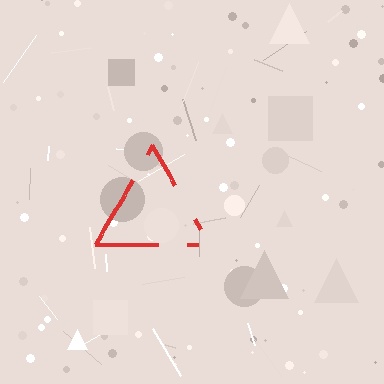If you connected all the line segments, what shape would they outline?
They would outline a triangle.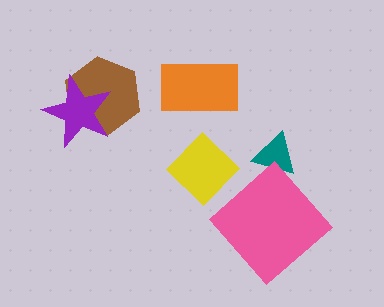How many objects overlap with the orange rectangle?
0 objects overlap with the orange rectangle.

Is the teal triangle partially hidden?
No, no other shape covers it.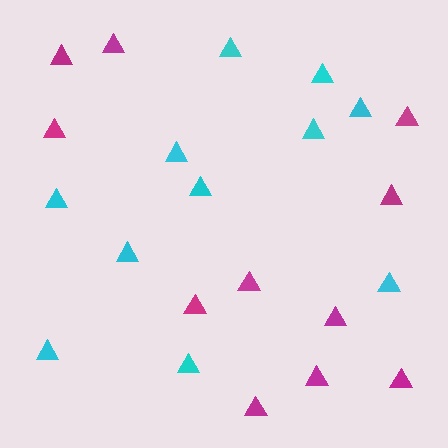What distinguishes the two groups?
There are 2 groups: one group of magenta triangles (11) and one group of cyan triangles (11).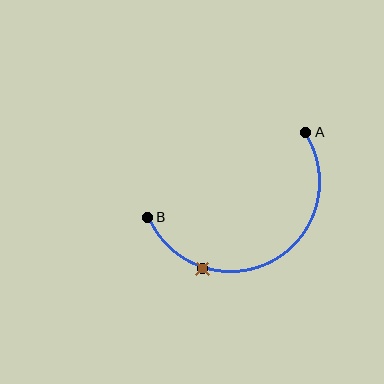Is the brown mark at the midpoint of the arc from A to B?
No. The brown mark lies on the arc but is closer to endpoint B. The arc midpoint would be at the point on the curve equidistant along the arc from both A and B.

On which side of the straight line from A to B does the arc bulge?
The arc bulges below the straight line connecting A and B.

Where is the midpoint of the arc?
The arc midpoint is the point on the curve farthest from the straight line joining A and B. It sits below that line.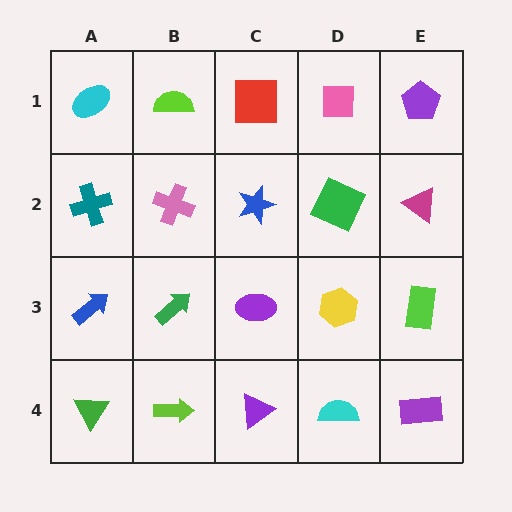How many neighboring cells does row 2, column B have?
4.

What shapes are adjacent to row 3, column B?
A pink cross (row 2, column B), a lime arrow (row 4, column B), a blue arrow (row 3, column A), a purple ellipse (row 3, column C).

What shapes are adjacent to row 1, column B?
A pink cross (row 2, column B), a cyan ellipse (row 1, column A), a red square (row 1, column C).